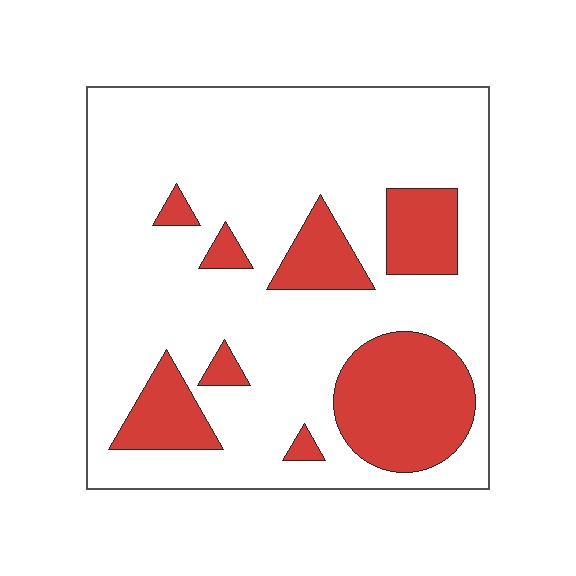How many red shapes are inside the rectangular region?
8.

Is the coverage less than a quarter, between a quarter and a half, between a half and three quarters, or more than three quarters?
Less than a quarter.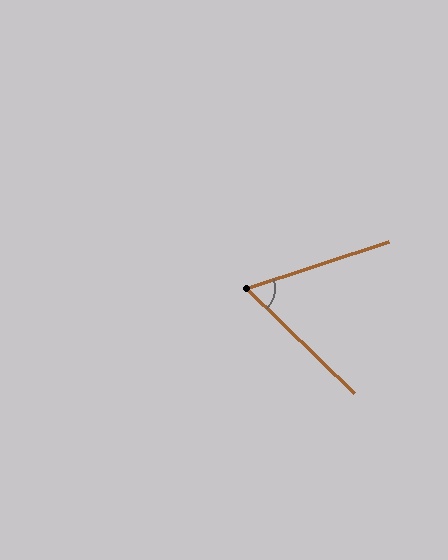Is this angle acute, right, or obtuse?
It is acute.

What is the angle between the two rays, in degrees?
Approximately 62 degrees.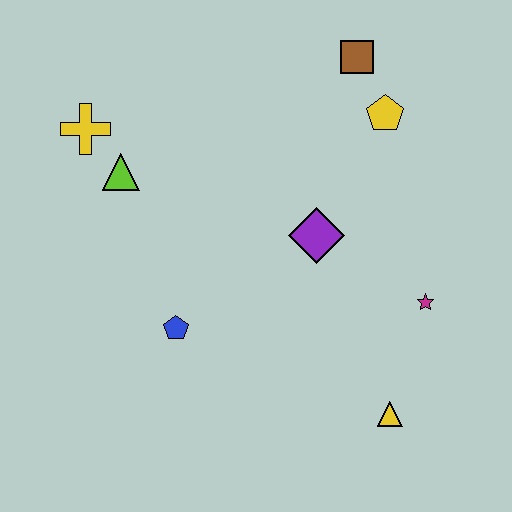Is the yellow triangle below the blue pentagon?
Yes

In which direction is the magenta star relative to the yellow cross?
The magenta star is to the right of the yellow cross.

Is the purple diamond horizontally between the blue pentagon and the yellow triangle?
Yes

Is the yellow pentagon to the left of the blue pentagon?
No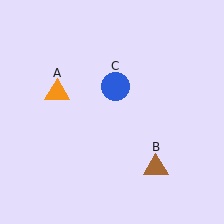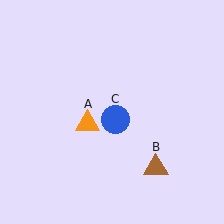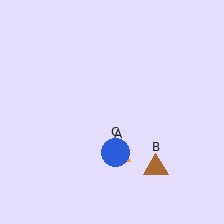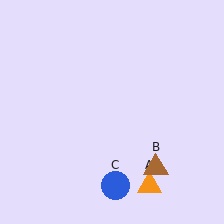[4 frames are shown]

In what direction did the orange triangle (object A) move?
The orange triangle (object A) moved down and to the right.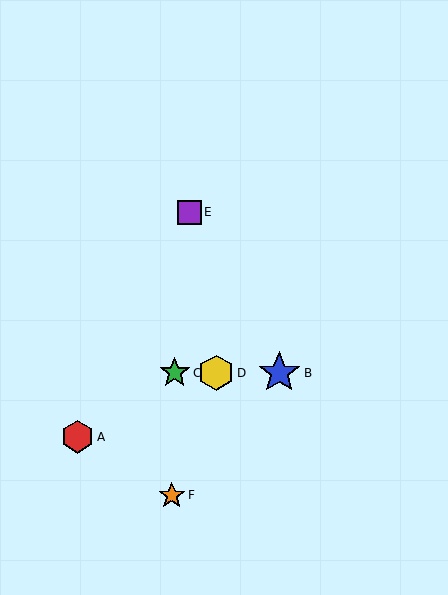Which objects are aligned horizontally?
Objects B, C, D are aligned horizontally.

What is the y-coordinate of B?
Object B is at y≈373.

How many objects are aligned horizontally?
3 objects (B, C, D) are aligned horizontally.